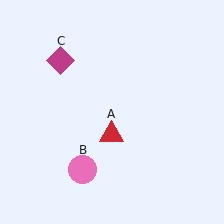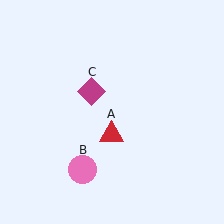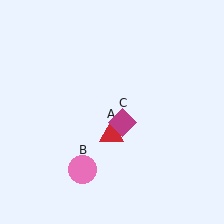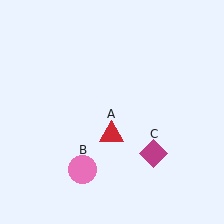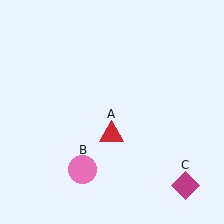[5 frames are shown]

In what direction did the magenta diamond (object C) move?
The magenta diamond (object C) moved down and to the right.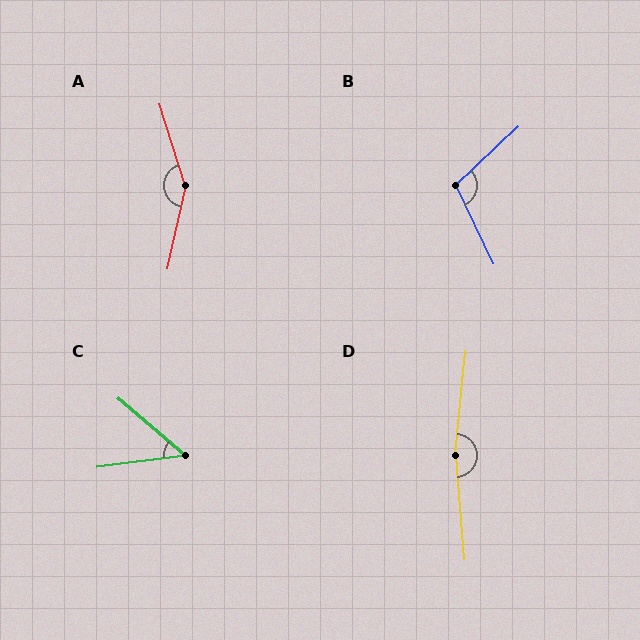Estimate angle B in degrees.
Approximately 108 degrees.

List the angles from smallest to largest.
C (48°), B (108°), A (150°), D (170°).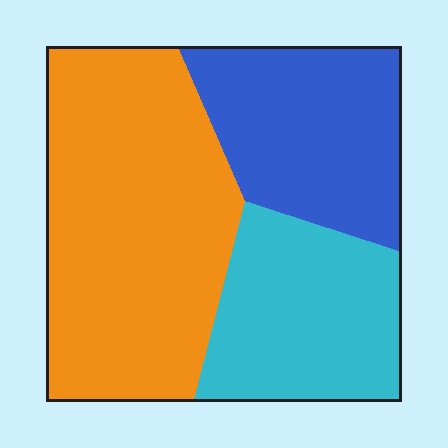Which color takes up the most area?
Orange, at roughly 50%.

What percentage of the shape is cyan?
Cyan covers about 25% of the shape.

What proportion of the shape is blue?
Blue takes up between a sixth and a third of the shape.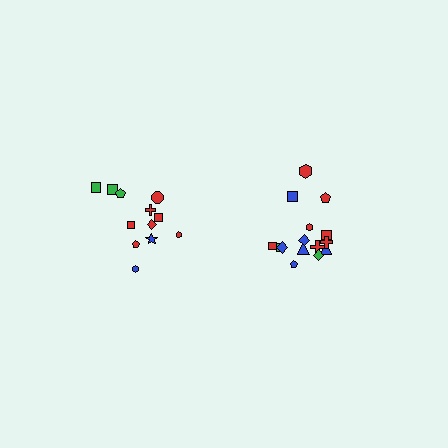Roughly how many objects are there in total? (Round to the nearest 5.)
Roughly 25 objects in total.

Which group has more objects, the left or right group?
The right group.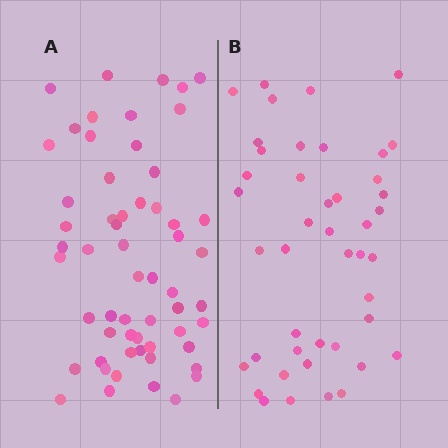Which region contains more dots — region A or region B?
Region A (the left region) has more dots.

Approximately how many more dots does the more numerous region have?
Region A has approximately 15 more dots than region B.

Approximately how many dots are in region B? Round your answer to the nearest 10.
About 40 dots. (The exact count is 44, which rounds to 40.)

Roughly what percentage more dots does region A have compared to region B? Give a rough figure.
About 30% more.